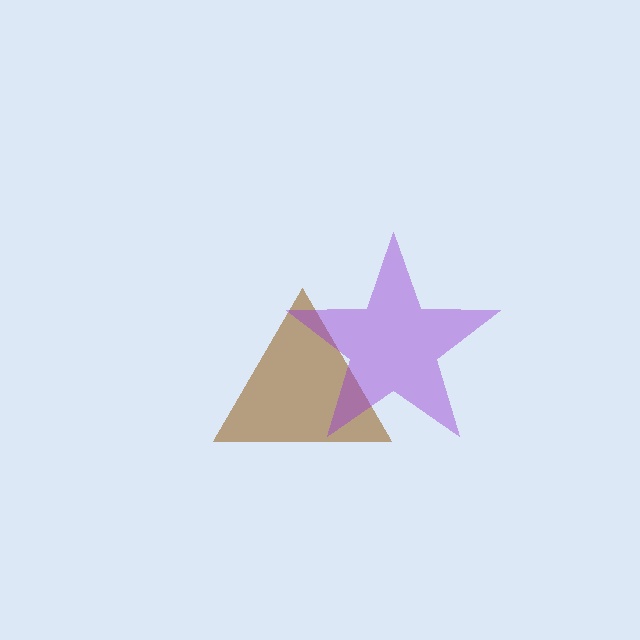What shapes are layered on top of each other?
The layered shapes are: a brown triangle, a purple star.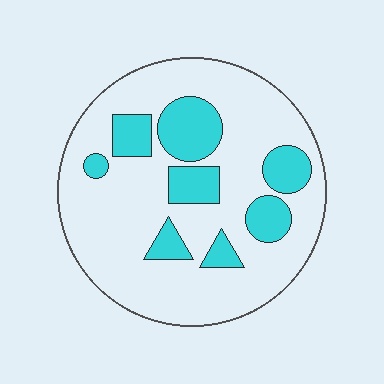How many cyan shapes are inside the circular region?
8.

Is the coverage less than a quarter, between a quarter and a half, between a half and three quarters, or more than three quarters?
Less than a quarter.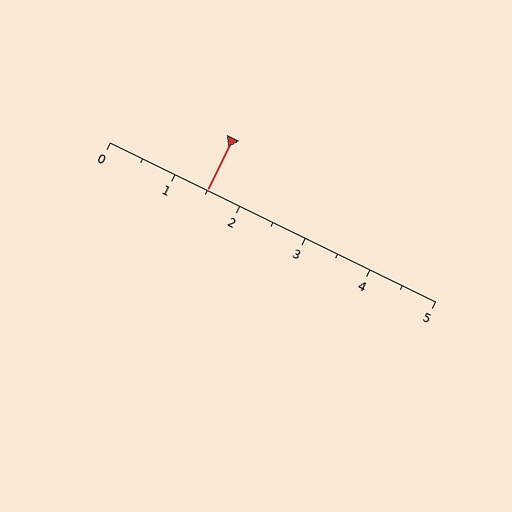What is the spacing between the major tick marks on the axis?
The major ticks are spaced 1 apart.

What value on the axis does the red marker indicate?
The marker indicates approximately 1.5.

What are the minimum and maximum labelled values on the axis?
The axis runs from 0 to 5.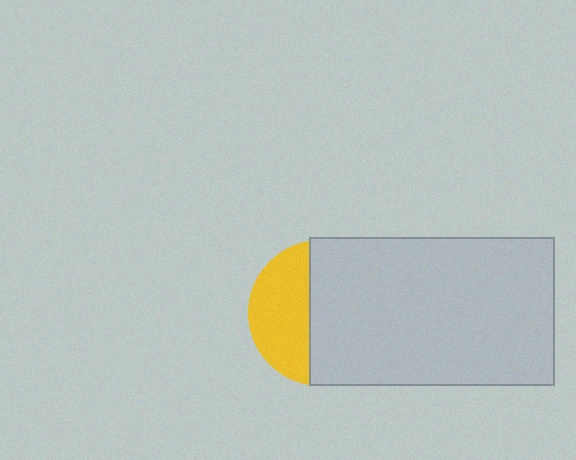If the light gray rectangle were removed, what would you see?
You would see the complete yellow circle.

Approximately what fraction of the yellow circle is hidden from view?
Roughly 60% of the yellow circle is hidden behind the light gray rectangle.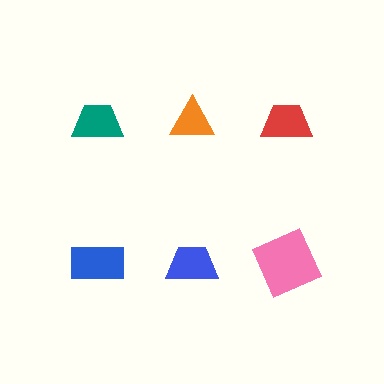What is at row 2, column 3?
A pink square.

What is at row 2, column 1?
A blue rectangle.